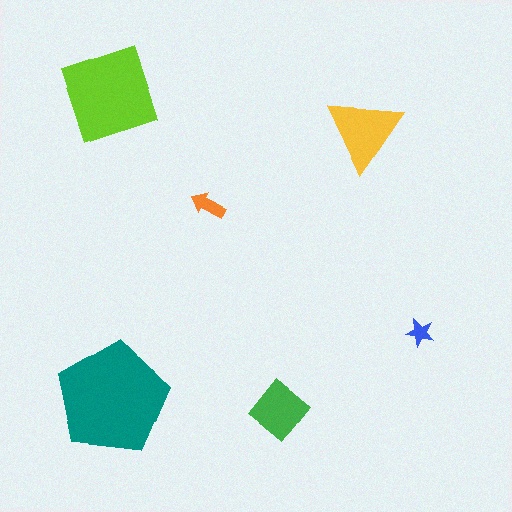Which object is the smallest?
The blue star.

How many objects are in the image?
There are 6 objects in the image.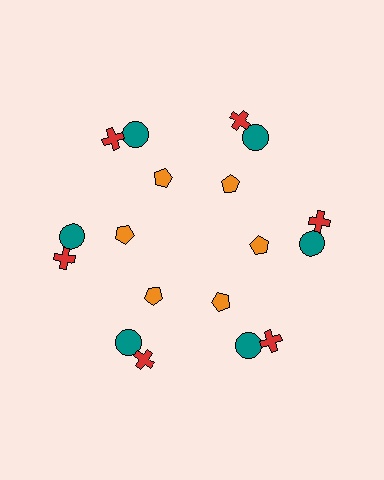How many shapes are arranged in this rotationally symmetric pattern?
There are 18 shapes, arranged in 6 groups of 3.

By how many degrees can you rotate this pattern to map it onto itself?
The pattern maps onto itself every 60 degrees of rotation.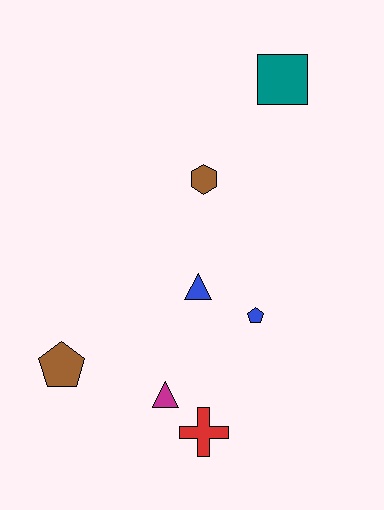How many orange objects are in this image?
There are no orange objects.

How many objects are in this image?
There are 7 objects.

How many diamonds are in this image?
There are no diamonds.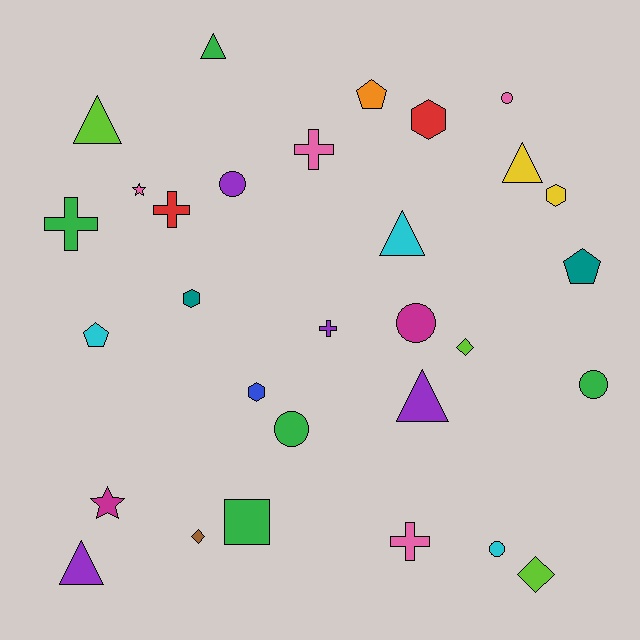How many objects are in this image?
There are 30 objects.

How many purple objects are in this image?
There are 4 purple objects.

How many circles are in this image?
There are 6 circles.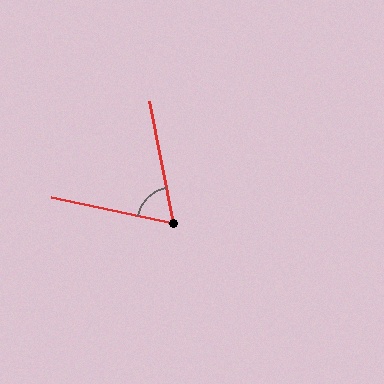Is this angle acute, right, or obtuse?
It is acute.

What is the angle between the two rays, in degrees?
Approximately 66 degrees.